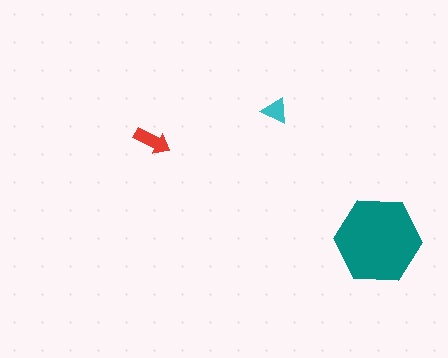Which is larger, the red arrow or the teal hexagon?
The teal hexagon.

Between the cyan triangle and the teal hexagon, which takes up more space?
The teal hexagon.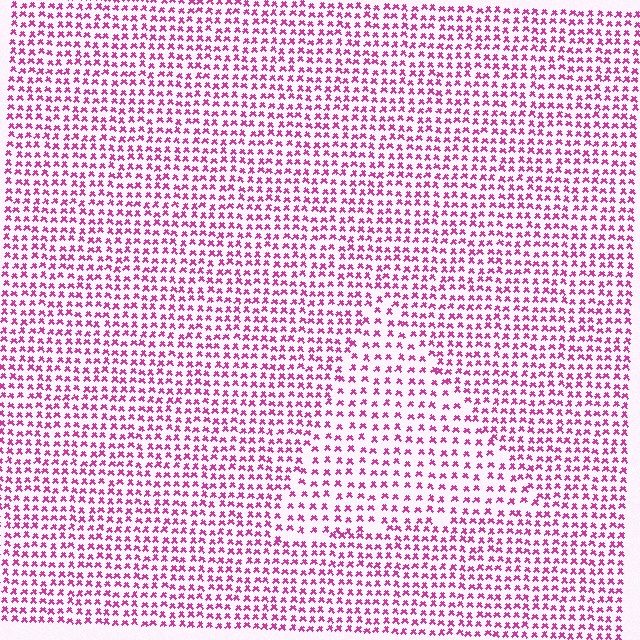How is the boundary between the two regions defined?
The boundary is defined by a change in element density (approximately 1.6x ratio). All elements are the same color, size, and shape.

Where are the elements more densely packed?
The elements are more densely packed outside the triangle boundary.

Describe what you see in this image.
The image contains small magenta elements arranged at two different densities. A triangle-shaped region is visible where the elements are less densely packed than the surrounding area.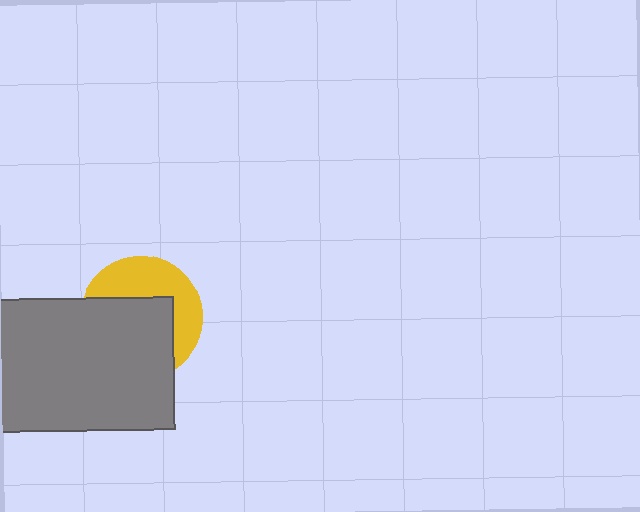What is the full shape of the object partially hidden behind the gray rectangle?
The partially hidden object is a yellow circle.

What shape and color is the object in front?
The object in front is a gray rectangle.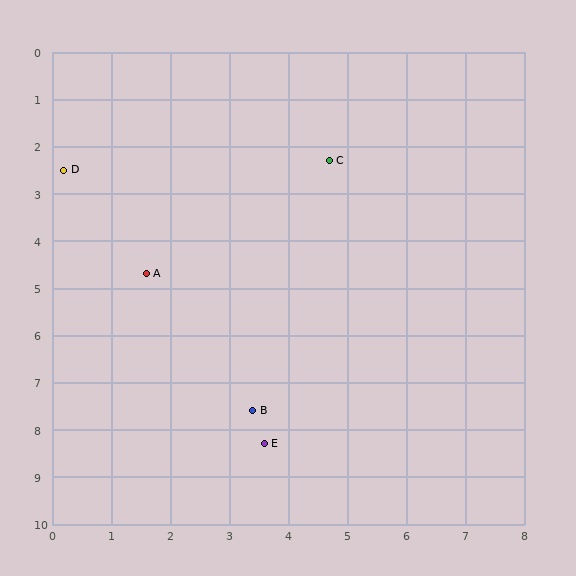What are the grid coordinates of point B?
Point B is at approximately (3.4, 7.6).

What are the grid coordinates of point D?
Point D is at approximately (0.2, 2.5).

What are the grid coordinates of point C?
Point C is at approximately (4.7, 2.3).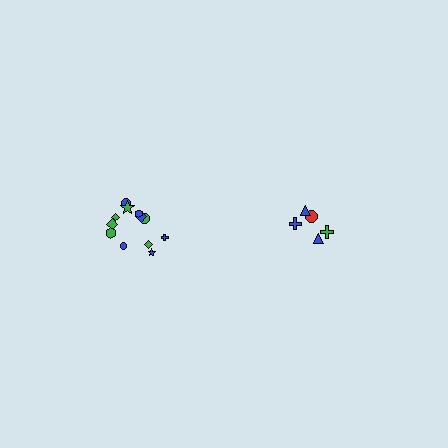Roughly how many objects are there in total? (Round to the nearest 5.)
Roughly 15 objects in total.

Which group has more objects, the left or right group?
The left group.